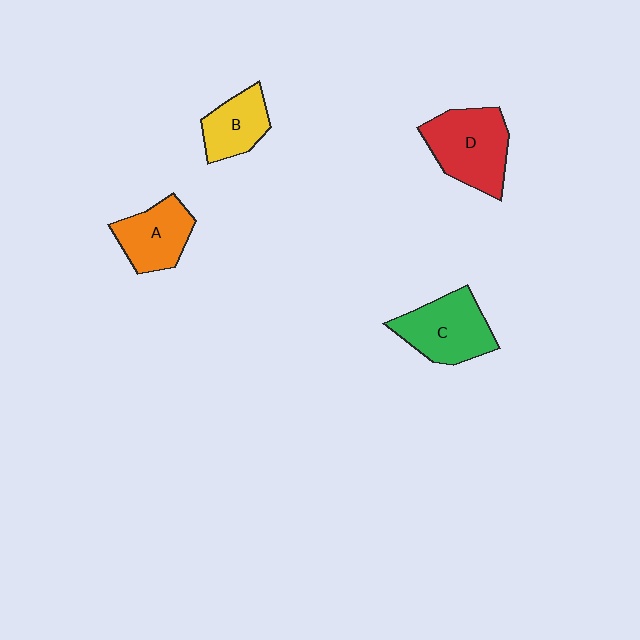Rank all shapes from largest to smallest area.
From largest to smallest: D (red), C (green), A (orange), B (yellow).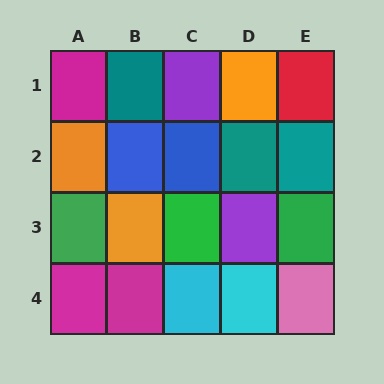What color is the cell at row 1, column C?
Purple.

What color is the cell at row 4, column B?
Magenta.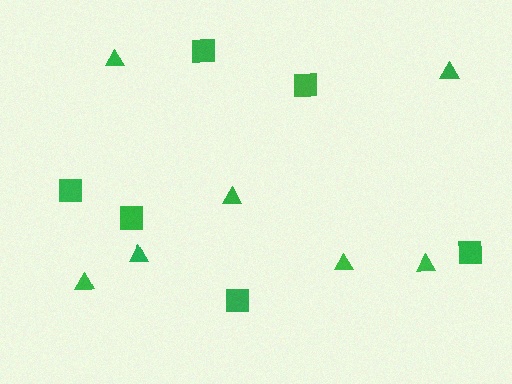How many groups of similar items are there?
There are 2 groups: one group of triangles (7) and one group of squares (6).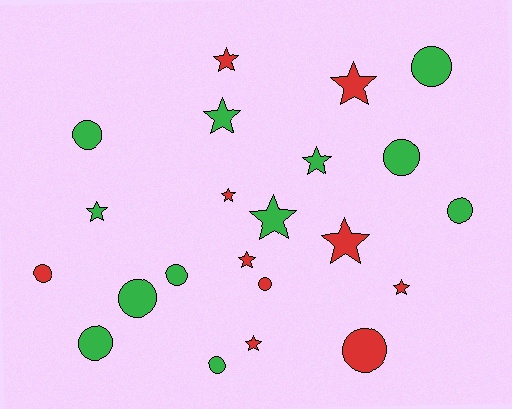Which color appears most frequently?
Green, with 12 objects.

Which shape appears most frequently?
Circle, with 11 objects.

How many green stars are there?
There are 4 green stars.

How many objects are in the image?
There are 22 objects.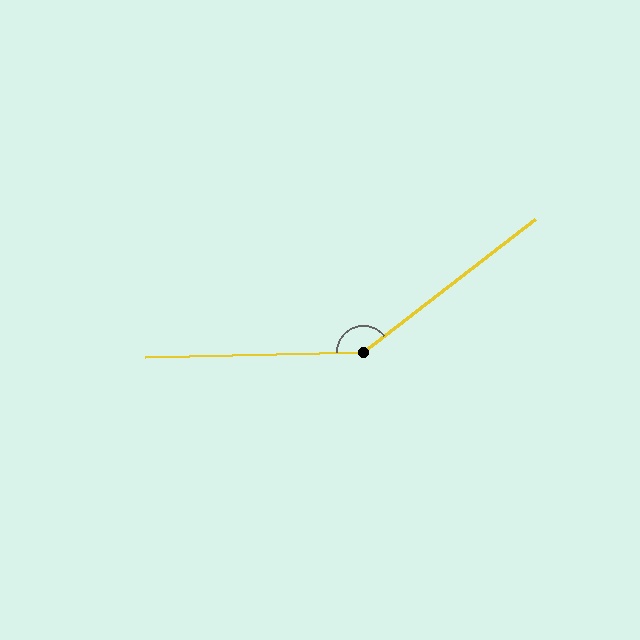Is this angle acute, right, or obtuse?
It is obtuse.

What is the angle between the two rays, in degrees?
Approximately 144 degrees.